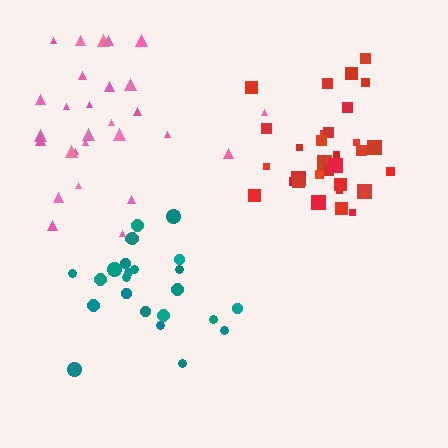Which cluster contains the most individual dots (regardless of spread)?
Red (33).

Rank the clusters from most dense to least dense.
red, teal, pink.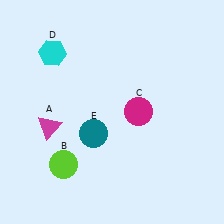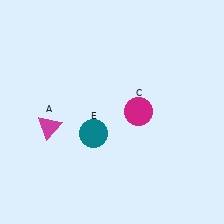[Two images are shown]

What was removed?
The lime circle (B), the cyan hexagon (D) were removed in Image 2.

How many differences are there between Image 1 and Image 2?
There are 2 differences between the two images.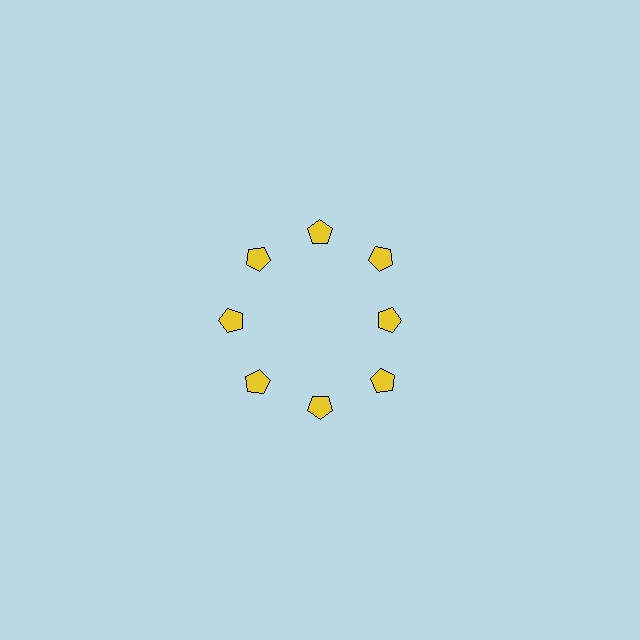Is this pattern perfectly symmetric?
No. The 8 yellow pentagons are arranged in a ring, but one element near the 3 o'clock position is pulled inward toward the center, breaking the 8-fold rotational symmetry.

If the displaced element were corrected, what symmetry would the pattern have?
It would have 8-fold rotational symmetry — the pattern would map onto itself every 45 degrees.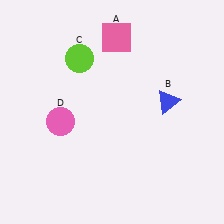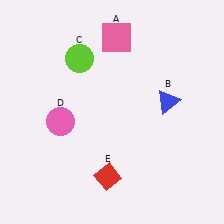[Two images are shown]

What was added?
A red diamond (E) was added in Image 2.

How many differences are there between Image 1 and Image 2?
There is 1 difference between the two images.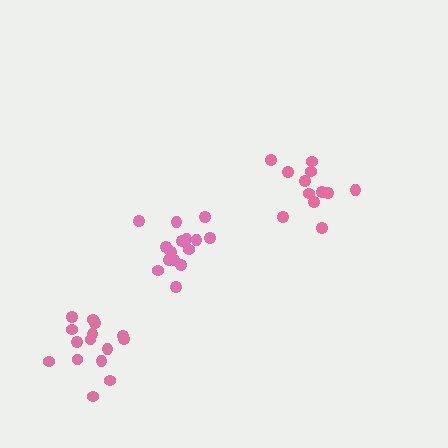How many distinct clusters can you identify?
There are 3 distinct clusters.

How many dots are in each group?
Group 1: 12 dots, Group 2: 15 dots, Group 3: 15 dots (42 total).